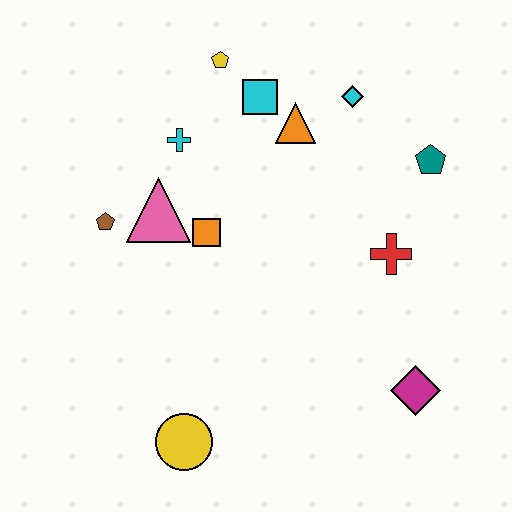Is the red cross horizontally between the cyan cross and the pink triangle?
No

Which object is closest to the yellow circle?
The orange square is closest to the yellow circle.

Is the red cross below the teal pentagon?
Yes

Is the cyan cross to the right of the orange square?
No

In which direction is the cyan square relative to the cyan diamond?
The cyan square is to the left of the cyan diamond.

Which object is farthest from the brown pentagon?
The magenta diamond is farthest from the brown pentagon.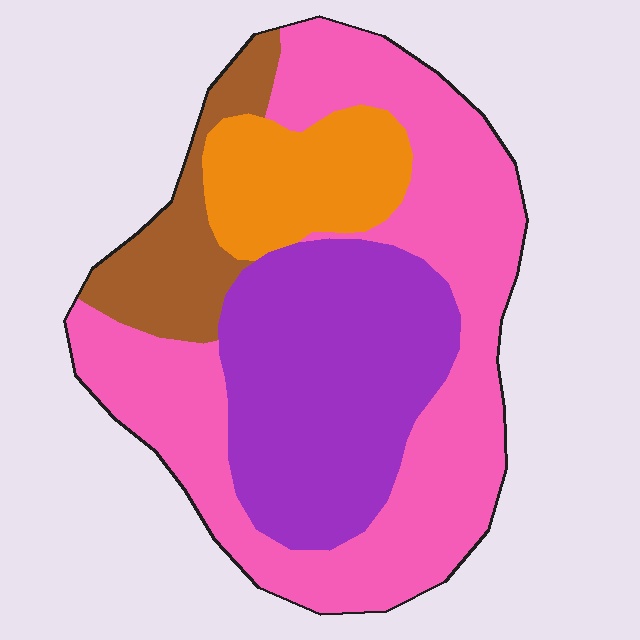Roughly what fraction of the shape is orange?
Orange covers about 15% of the shape.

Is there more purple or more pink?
Pink.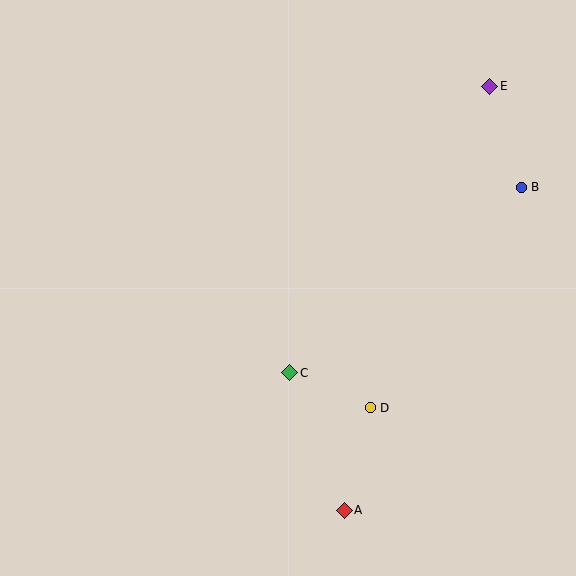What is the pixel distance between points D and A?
The distance between D and A is 106 pixels.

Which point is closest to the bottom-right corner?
Point A is closest to the bottom-right corner.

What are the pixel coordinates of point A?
Point A is at (344, 510).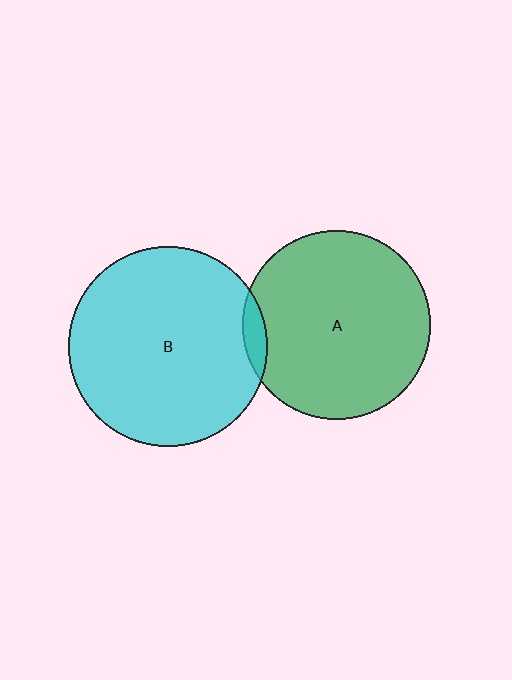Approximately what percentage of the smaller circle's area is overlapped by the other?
Approximately 5%.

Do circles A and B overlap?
Yes.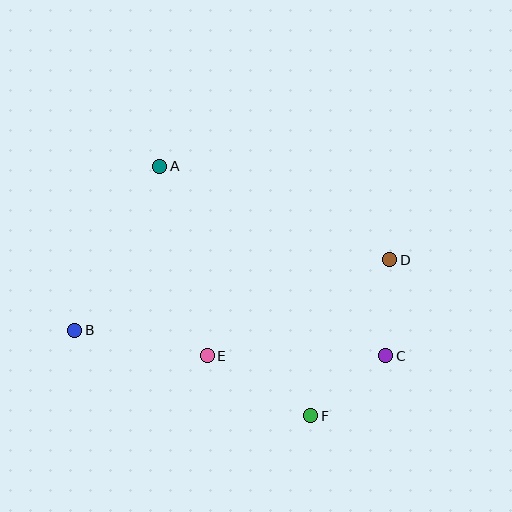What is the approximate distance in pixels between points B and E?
The distance between B and E is approximately 135 pixels.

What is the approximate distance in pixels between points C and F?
The distance between C and F is approximately 96 pixels.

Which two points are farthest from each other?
Points B and D are farthest from each other.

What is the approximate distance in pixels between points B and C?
The distance between B and C is approximately 312 pixels.